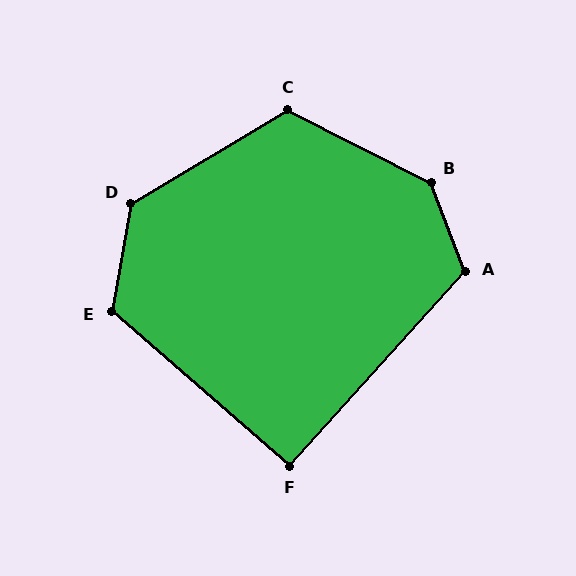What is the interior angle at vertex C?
Approximately 122 degrees (obtuse).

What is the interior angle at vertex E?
Approximately 121 degrees (obtuse).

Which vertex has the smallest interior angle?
F, at approximately 91 degrees.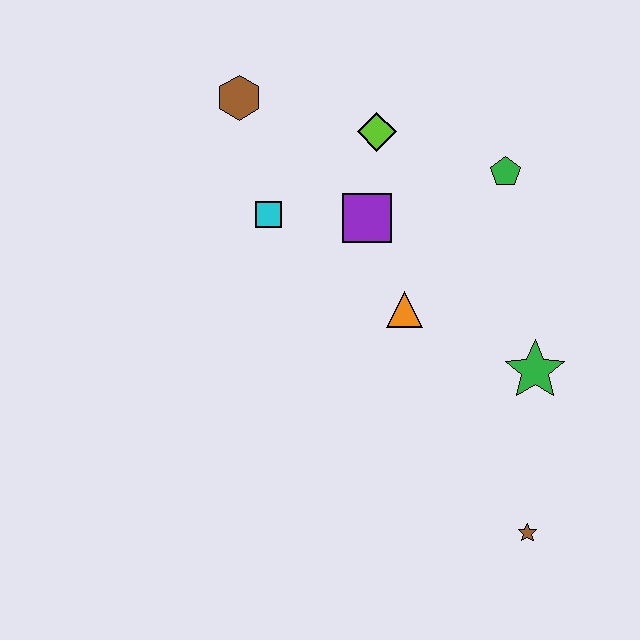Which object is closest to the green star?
The orange triangle is closest to the green star.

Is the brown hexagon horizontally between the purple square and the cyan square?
No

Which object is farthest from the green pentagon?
The brown star is farthest from the green pentagon.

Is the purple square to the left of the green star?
Yes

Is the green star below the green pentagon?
Yes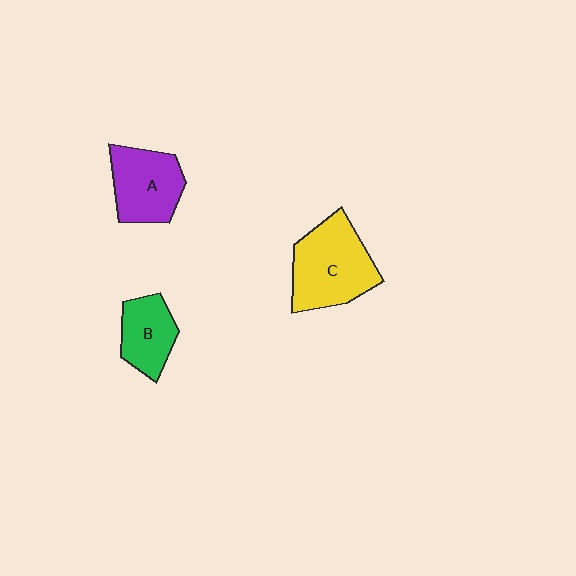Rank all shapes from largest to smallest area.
From largest to smallest: C (yellow), A (purple), B (green).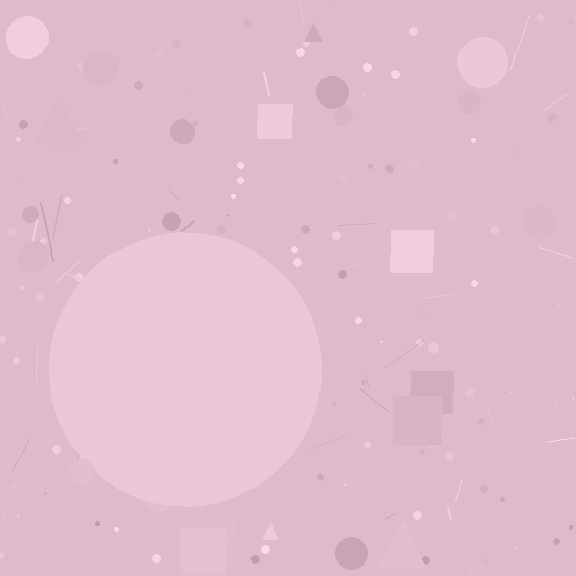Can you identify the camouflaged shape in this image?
The camouflaged shape is a circle.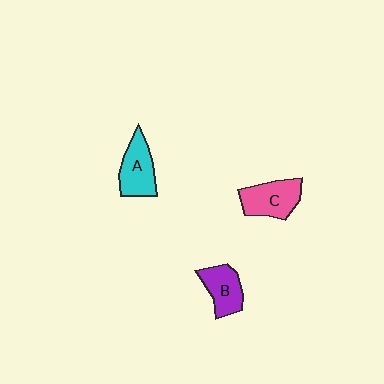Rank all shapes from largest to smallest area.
From largest to smallest: C (pink), A (cyan), B (purple).